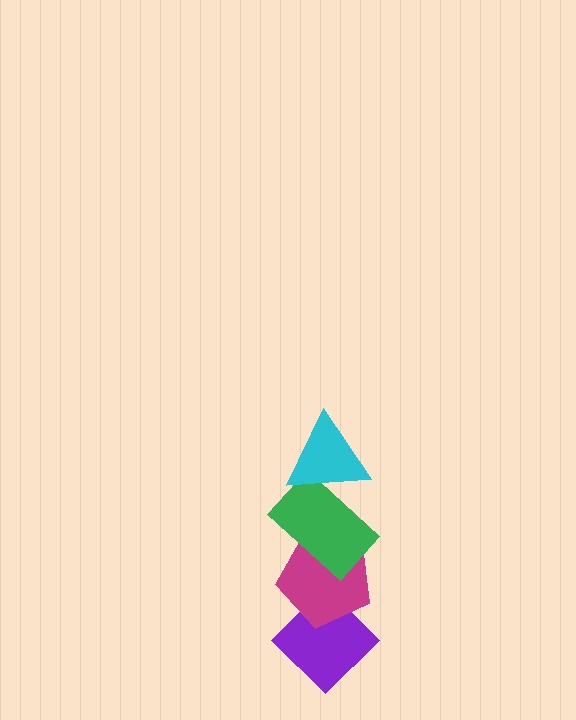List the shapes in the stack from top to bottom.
From top to bottom: the cyan triangle, the green rectangle, the magenta pentagon, the purple diamond.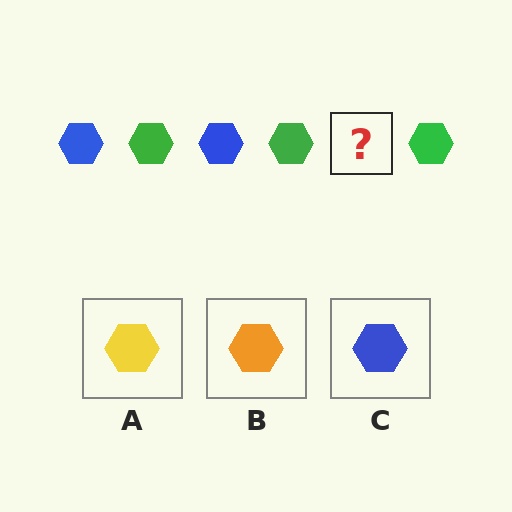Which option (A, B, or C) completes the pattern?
C.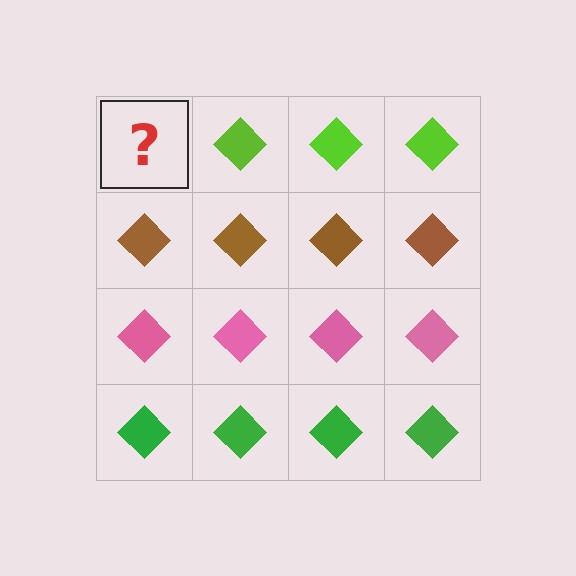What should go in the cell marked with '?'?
The missing cell should contain a lime diamond.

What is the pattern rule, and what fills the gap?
The rule is that each row has a consistent color. The gap should be filled with a lime diamond.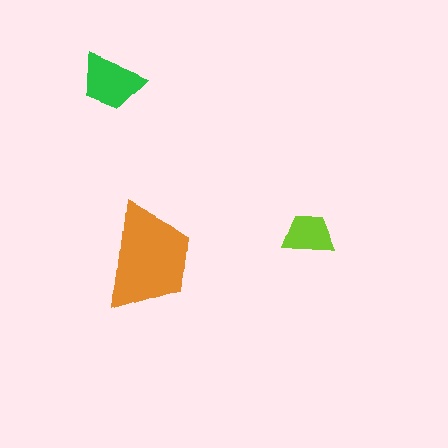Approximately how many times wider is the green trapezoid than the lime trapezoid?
About 1.5 times wider.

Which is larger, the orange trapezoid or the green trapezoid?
The orange one.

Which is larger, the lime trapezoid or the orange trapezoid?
The orange one.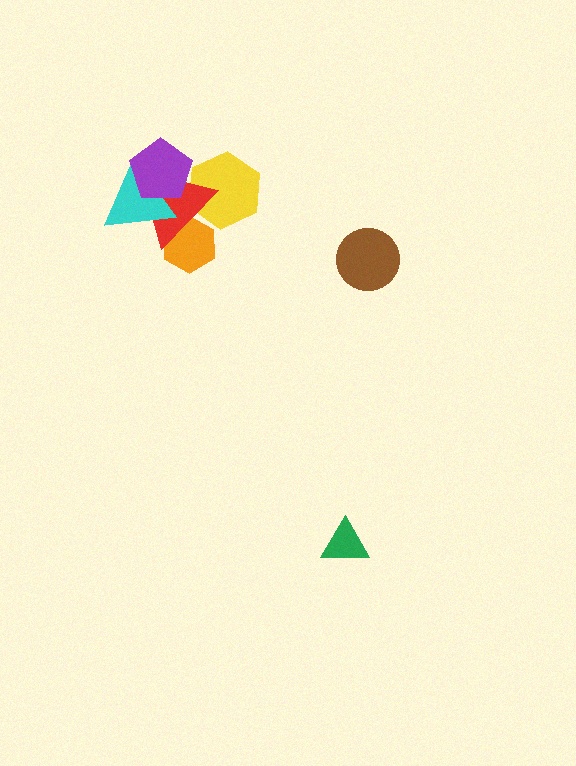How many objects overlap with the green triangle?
0 objects overlap with the green triangle.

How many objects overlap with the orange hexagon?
1 object overlaps with the orange hexagon.